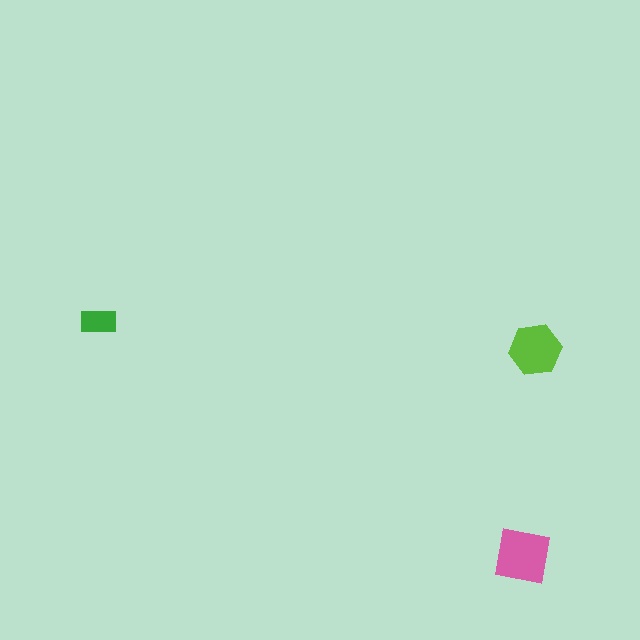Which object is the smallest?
The green rectangle.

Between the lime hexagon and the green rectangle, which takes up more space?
The lime hexagon.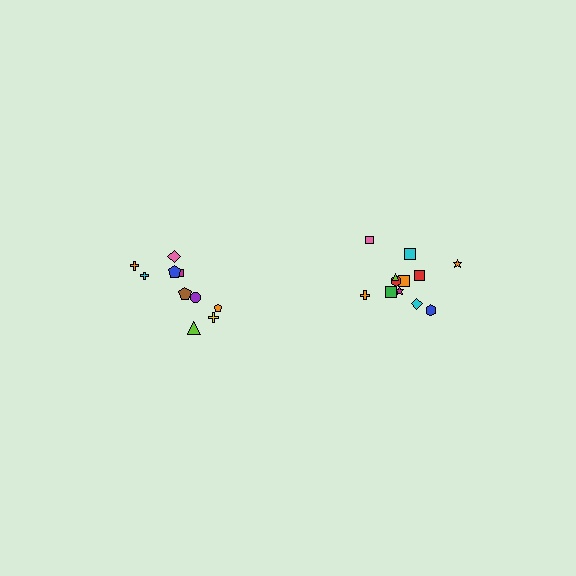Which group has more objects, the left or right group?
The right group.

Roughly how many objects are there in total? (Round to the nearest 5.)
Roughly 20 objects in total.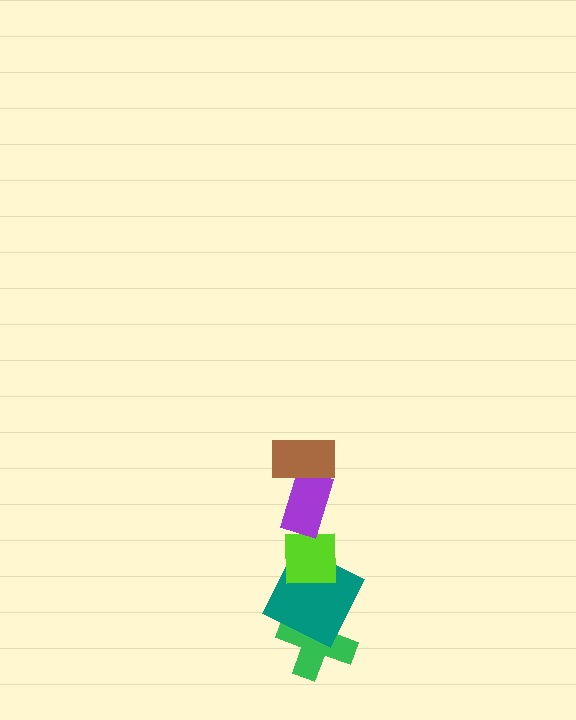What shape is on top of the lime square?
The purple rectangle is on top of the lime square.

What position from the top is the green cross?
The green cross is 5th from the top.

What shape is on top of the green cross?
The teal square is on top of the green cross.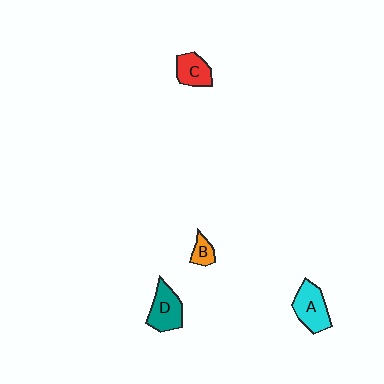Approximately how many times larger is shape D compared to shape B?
Approximately 2.3 times.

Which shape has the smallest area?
Shape B (orange).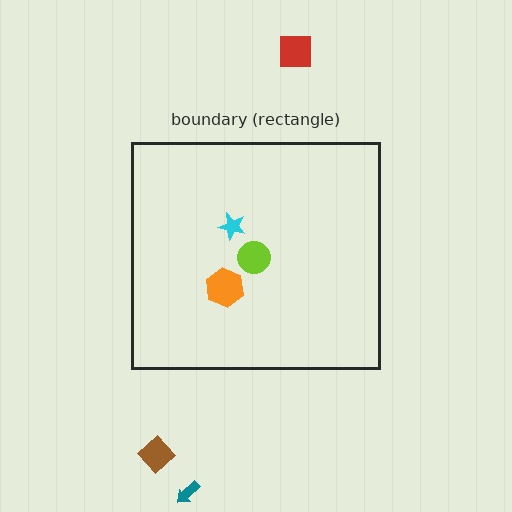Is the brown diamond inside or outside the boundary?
Outside.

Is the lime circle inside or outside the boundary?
Inside.